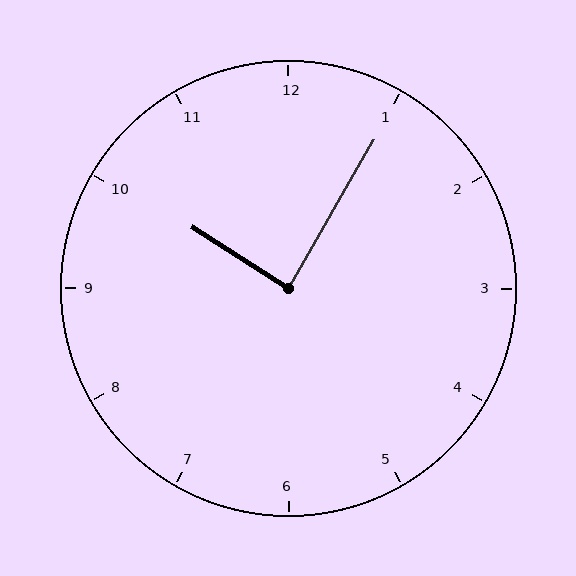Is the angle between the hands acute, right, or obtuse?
It is right.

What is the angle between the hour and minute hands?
Approximately 88 degrees.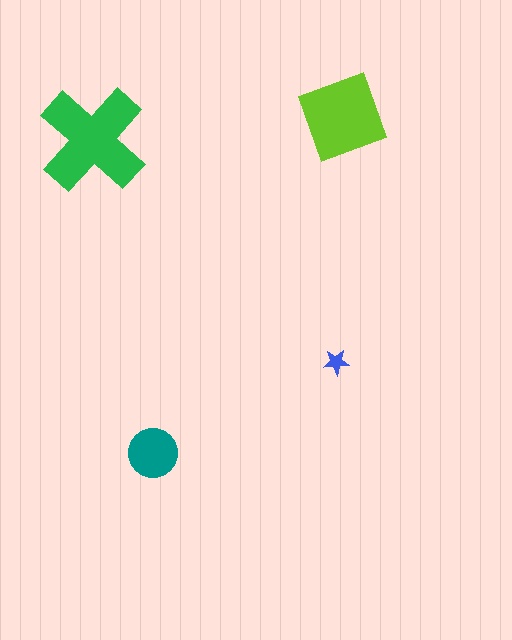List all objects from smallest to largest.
The blue star, the teal circle, the lime diamond, the green cross.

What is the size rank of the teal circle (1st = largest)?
3rd.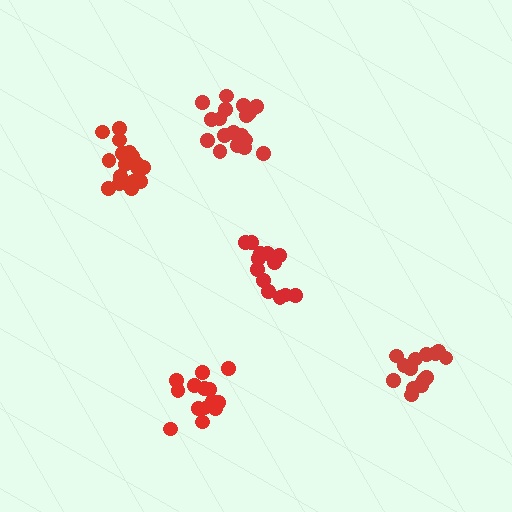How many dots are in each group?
Group 1: 15 dots, Group 2: 15 dots, Group 3: 13 dots, Group 4: 18 dots, Group 5: 19 dots (80 total).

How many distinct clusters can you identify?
There are 5 distinct clusters.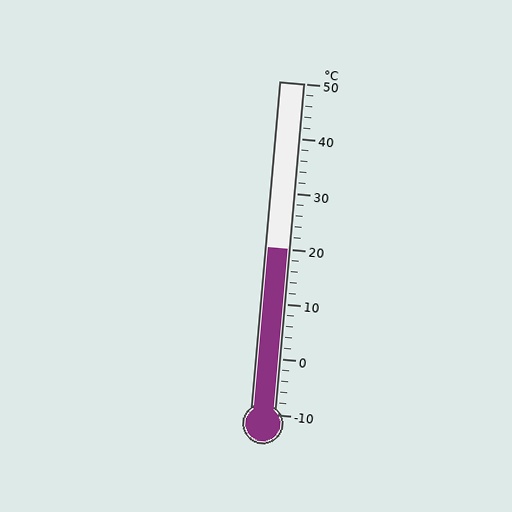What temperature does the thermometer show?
The thermometer shows approximately 20°C.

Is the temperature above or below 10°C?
The temperature is above 10°C.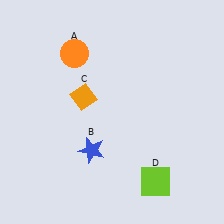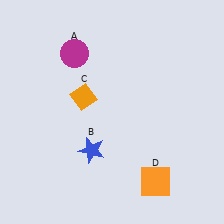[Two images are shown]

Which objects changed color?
A changed from orange to magenta. D changed from lime to orange.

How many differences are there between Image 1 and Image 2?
There are 2 differences between the two images.